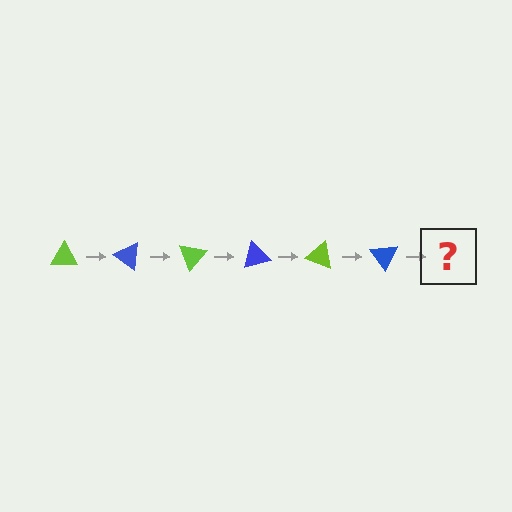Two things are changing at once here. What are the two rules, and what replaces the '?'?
The two rules are that it rotates 35 degrees each step and the color cycles through lime and blue. The '?' should be a lime triangle, rotated 210 degrees from the start.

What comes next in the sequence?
The next element should be a lime triangle, rotated 210 degrees from the start.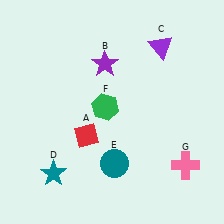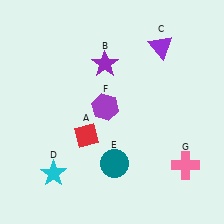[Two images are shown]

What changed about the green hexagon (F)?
In Image 1, F is green. In Image 2, it changed to purple.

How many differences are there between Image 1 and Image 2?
There are 2 differences between the two images.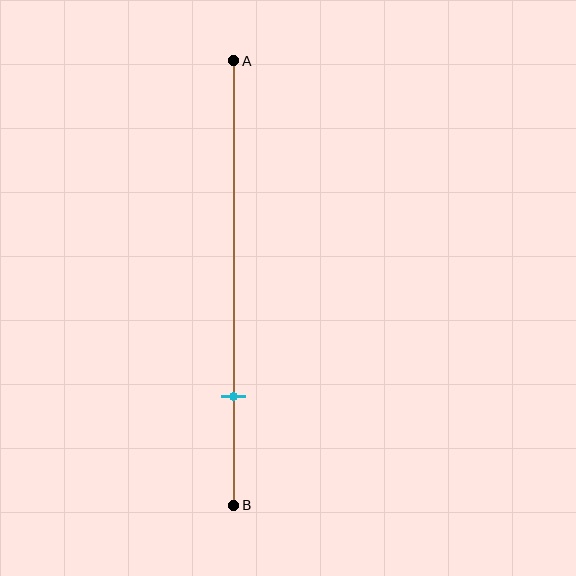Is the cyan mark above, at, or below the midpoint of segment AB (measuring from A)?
The cyan mark is below the midpoint of segment AB.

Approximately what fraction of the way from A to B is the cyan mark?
The cyan mark is approximately 75% of the way from A to B.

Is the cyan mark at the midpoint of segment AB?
No, the mark is at about 75% from A, not at the 50% midpoint.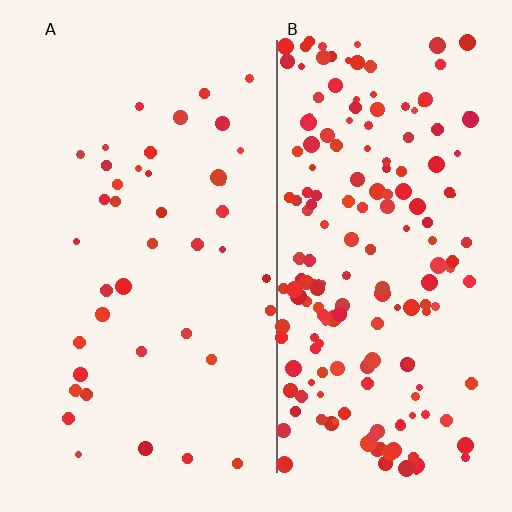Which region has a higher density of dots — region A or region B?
B (the right).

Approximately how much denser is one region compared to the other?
Approximately 4.5× — region B over region A.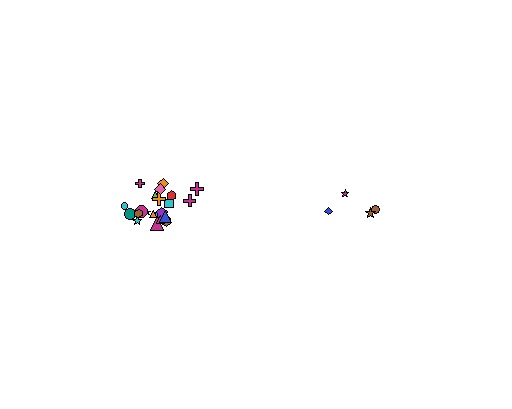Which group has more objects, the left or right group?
The left group.